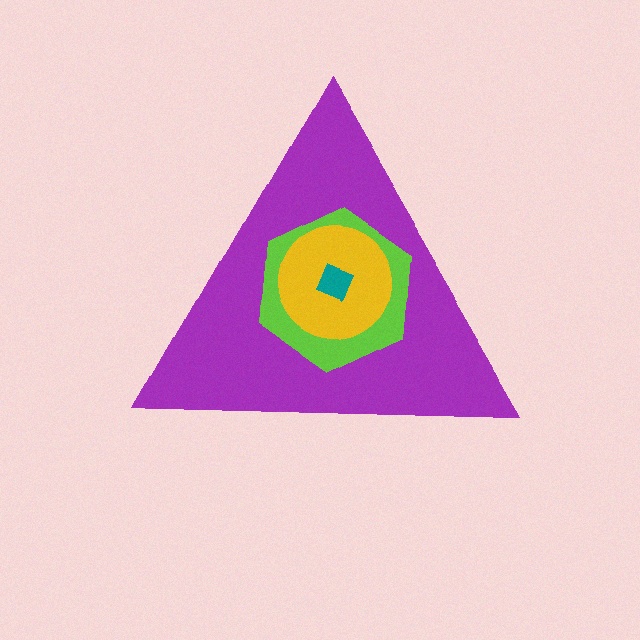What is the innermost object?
The teal square.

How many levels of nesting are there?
4.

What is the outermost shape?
The purple triangle.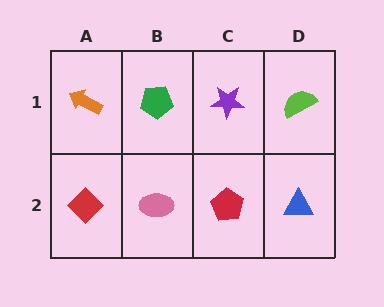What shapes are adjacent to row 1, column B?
A pink ellipse (row 2, column B), an orange arrow (row 1, column A), a purple star (row 1, column C).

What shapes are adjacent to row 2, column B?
A green pentagon (row 1, column B), a red diamond (row 2, column A), a red pentagon (row 2, column C).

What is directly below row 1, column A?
A red diamond.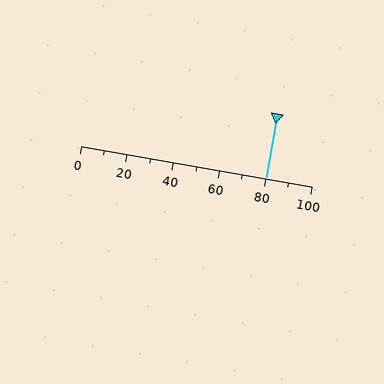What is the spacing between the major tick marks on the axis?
The major ticks are spaced 20 apart.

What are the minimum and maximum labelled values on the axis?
The axis runs from 0 to 100.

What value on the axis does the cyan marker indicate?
The marker indicates approximately 80.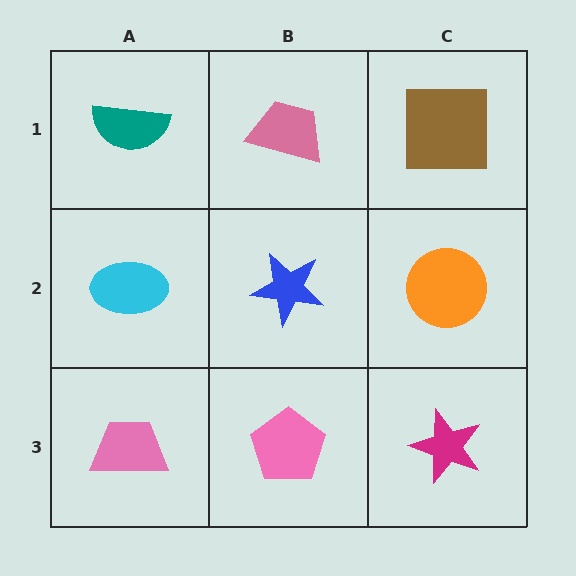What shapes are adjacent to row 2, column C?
A brown square (row 1, column C), a magenta star (row 3, column C), a blue star (row 2, column B).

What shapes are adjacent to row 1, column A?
A cyan ellipse (row 2, column A), a pink trapezoid (row 1, column B).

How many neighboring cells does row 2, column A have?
3.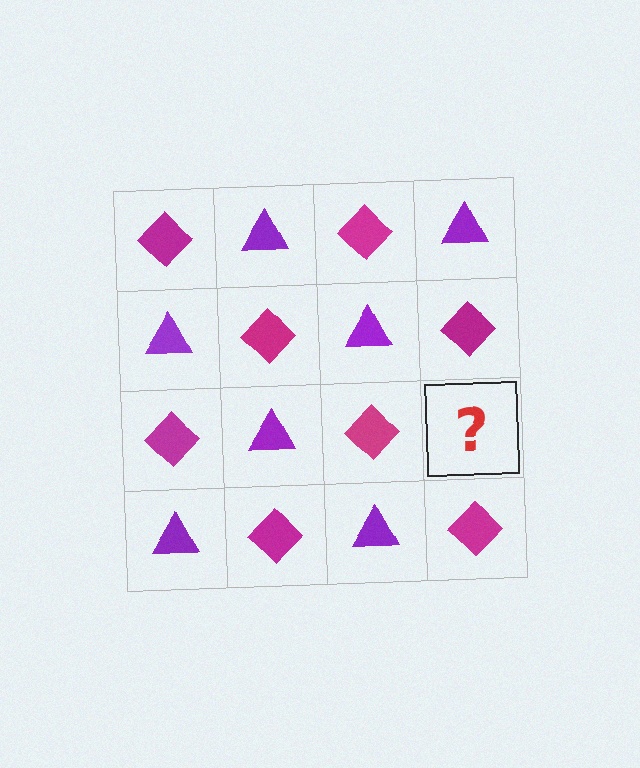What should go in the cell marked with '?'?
The missing cell should contain a purple triangle.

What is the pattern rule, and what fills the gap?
The rule is that it alternates magenta diamond and purple triangle in a checkerboard pattern. The gap should be filled with a purple triangle.